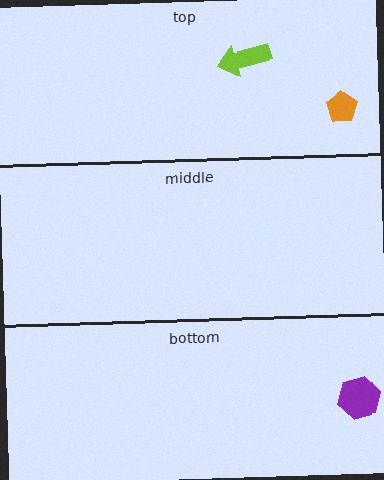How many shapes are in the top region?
2.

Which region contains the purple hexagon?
The bottom region.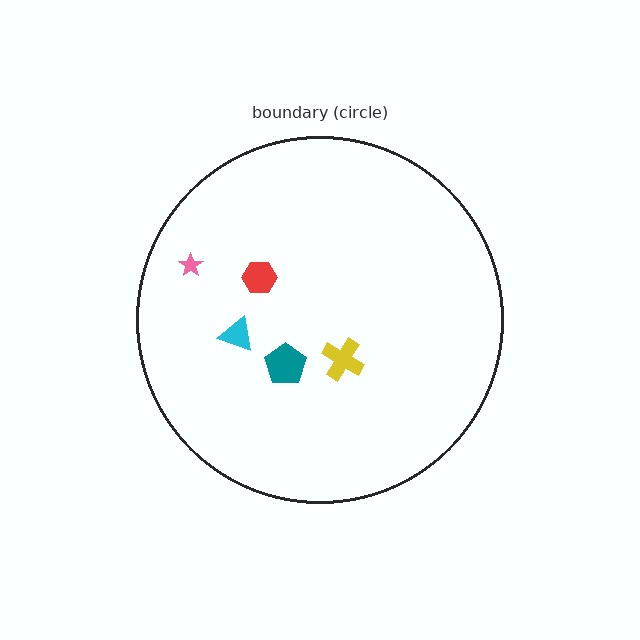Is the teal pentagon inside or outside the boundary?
Inside.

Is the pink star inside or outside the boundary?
Inside.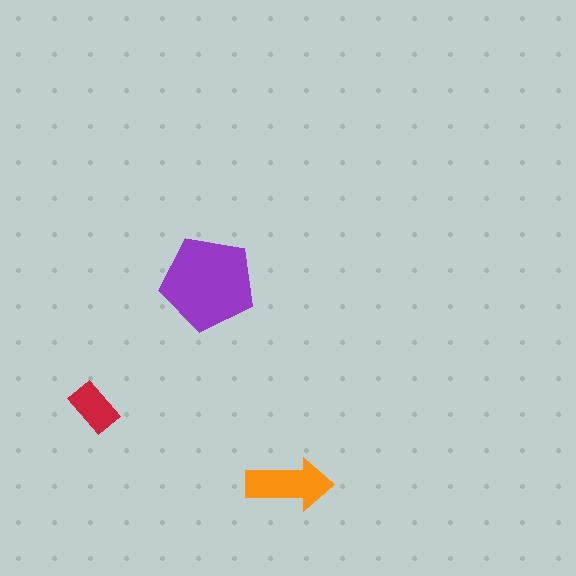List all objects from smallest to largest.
The red rectangle, the orange arrow, the purple pentagon.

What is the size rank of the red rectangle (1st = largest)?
3rd.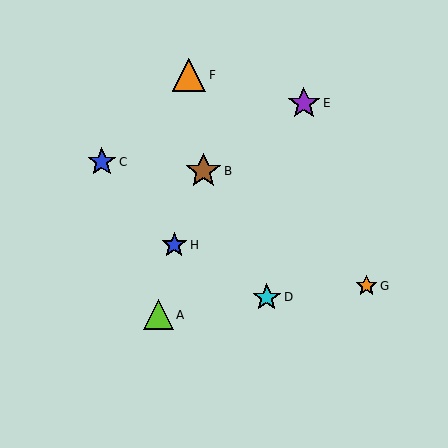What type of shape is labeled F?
Shape F is an orange triangle.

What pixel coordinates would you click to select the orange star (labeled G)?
Click at (366, 286) to select the orange star G.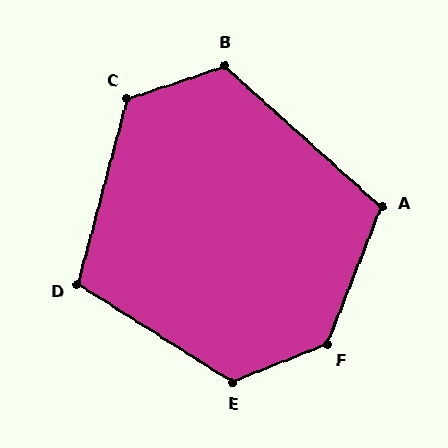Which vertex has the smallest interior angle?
D, at approximately 107 degrees.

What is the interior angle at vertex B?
Approximately 119 degrees (obtuse).